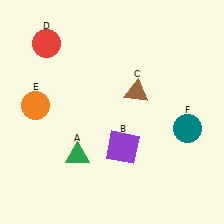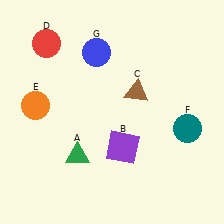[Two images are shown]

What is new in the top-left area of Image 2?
A blue circle (G) was added in the top-left area of Image 2.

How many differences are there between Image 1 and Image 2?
There is 1 difference between the two images.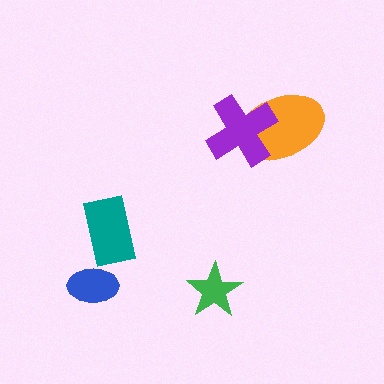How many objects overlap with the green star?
0 objects overlap with the green star.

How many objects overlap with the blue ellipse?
0 objects overlap with the blue ellipse.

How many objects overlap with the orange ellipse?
1 object overlaps with the orange ellipse.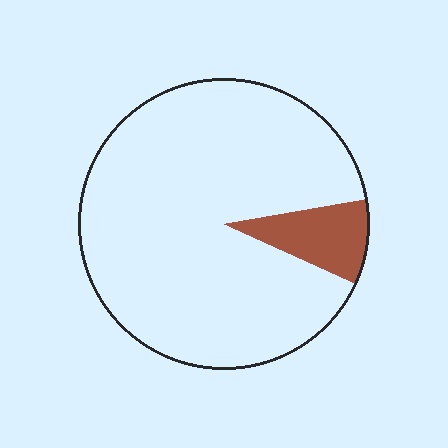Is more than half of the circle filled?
No.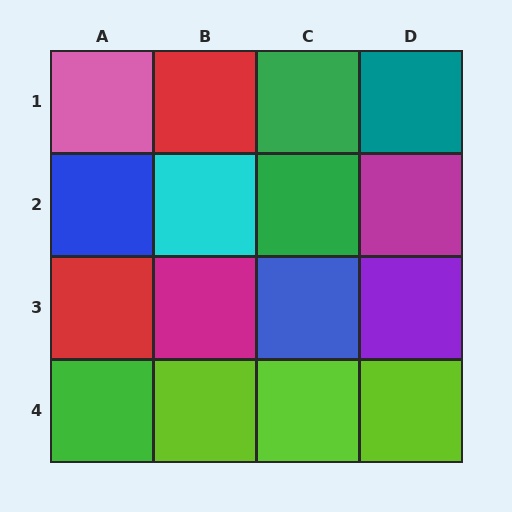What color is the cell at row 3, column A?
Red.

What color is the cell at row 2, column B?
Cyan.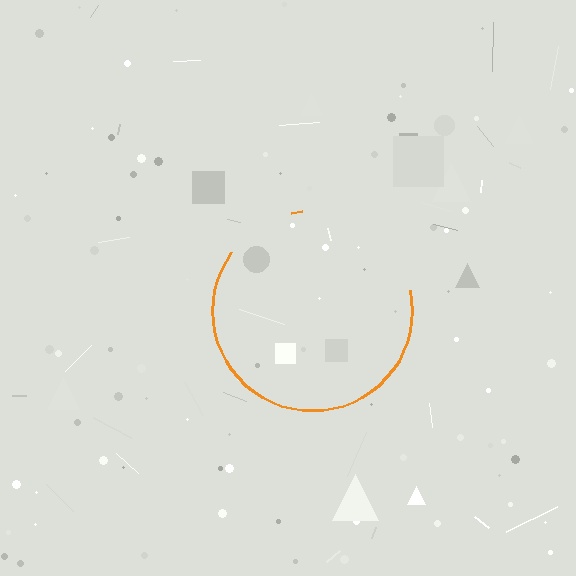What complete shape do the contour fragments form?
The contour fragments form a circle.